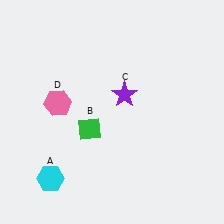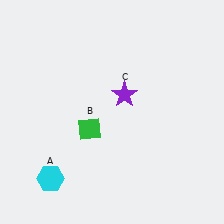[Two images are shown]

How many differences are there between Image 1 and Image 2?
There is 1 difference between the two images.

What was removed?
The pink hexagon (D) was removed in Image 2.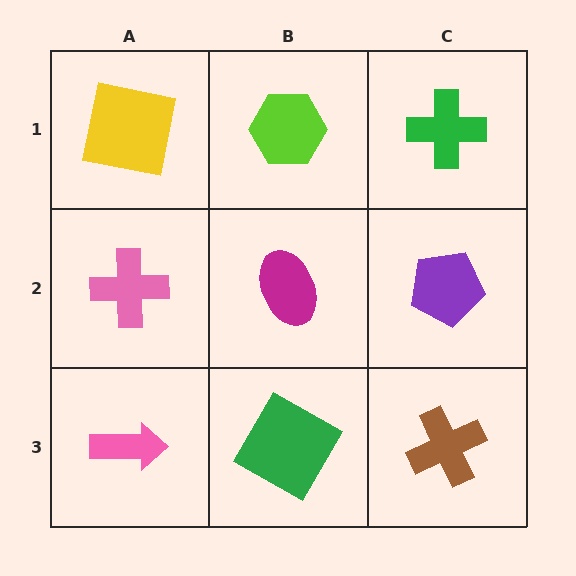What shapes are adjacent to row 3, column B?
A magenta ellipse (row 2, column B), a pink arrow (row 3, column A), a brown cross (row 3, column C).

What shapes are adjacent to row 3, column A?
A pink cross (row 2, column A), a green square (row 3, column B).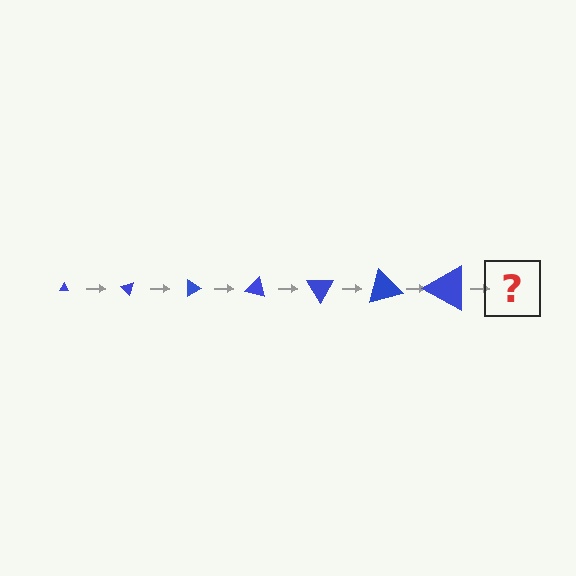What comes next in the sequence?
The next element should be a triangle, larger than the previous one and rotated 315 degrees from the start.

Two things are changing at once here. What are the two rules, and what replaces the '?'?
The two rules are that the triangle grows larger each step and it rotates 45 degrees each step. The '?' should be a triangle, larger than the previous one and rotated 315 degrees from the start.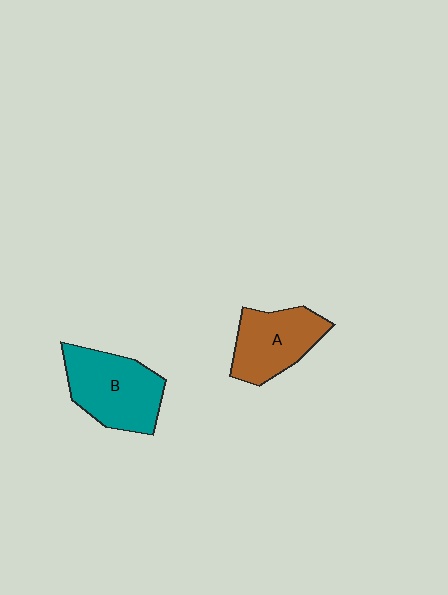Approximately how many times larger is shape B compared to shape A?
Approximately 1.2 times.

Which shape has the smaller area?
Shape A (brown).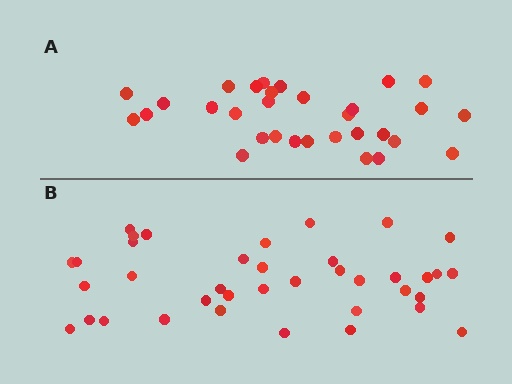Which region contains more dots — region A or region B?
Region B (the bottom region) has more dots.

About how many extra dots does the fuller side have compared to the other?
Region B has roughly 8 or so more dots than region A.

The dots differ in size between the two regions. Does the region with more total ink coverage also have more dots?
No. Region A has more total ink coverage because its dots are larger, but region B actually contains more individual dots. Total area can be misleading — the number of items is what matters here.